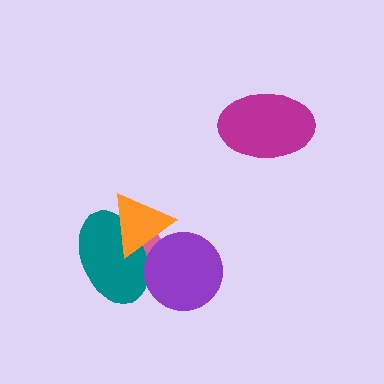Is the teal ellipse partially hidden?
Yes, it is partially covered by another shape.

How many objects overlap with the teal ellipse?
3 objects overlap with the teal ellipse.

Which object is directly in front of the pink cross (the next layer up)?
The teal ellipse is directly in front of the pink cross.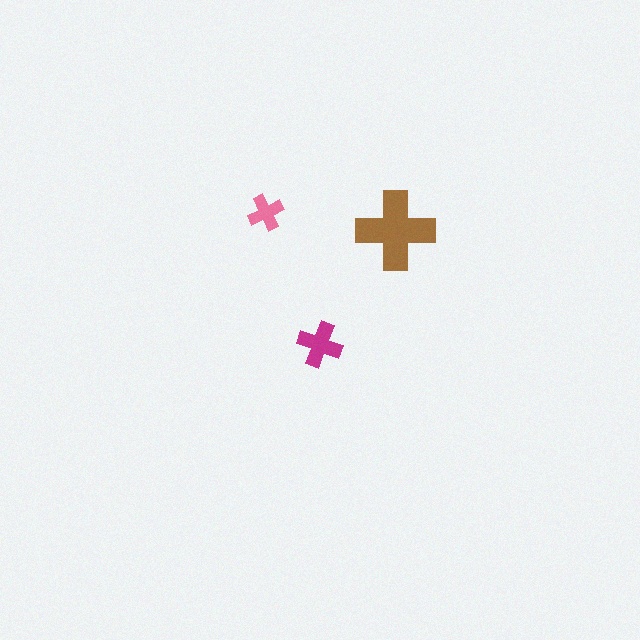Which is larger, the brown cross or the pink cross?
The brown one.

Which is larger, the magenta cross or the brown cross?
The brown one.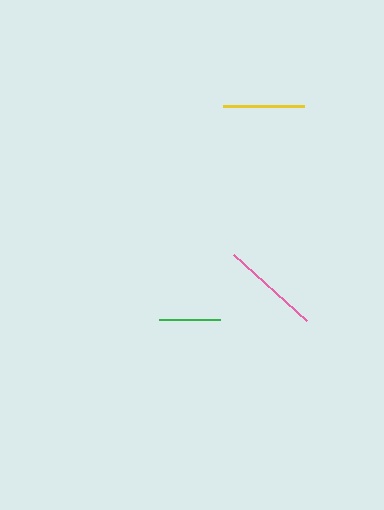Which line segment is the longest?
The pink line is the longest at approximately 98 pixels.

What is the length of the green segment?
The green segment is approximately 61 pixels long.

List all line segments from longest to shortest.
From longest to shortest: pink, yellow, green.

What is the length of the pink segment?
The pink segment is approximately 98 pixels long.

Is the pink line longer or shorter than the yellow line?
The pink line is longer than the yellow line.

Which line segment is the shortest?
The green line is the shortest at approximately 61 pixels.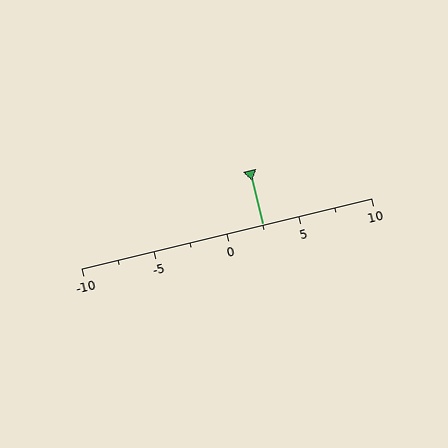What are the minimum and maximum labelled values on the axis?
The axis runs from -10 to 10.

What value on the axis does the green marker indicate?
The marker indicates approximately 2.5.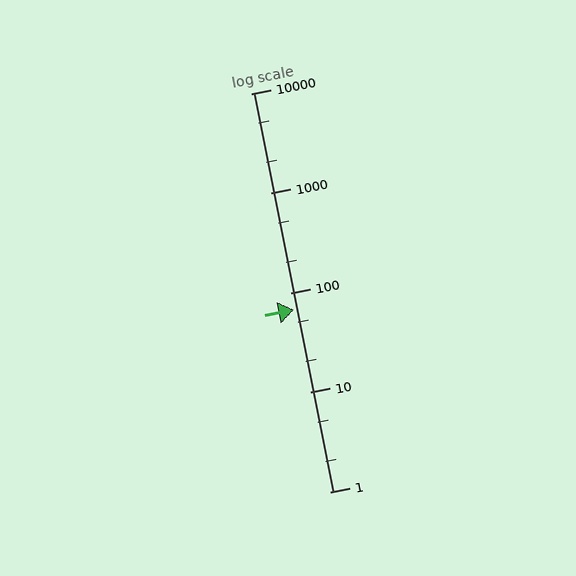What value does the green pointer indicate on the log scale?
The pointer indicates approximately 67.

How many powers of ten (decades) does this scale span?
The scale spans 4 decades, from 1 to 10000.